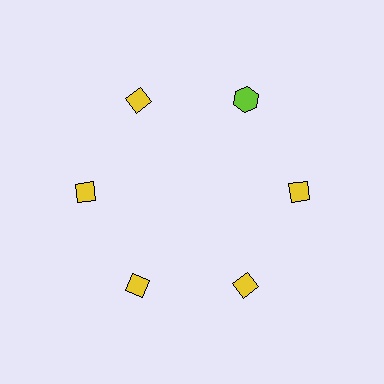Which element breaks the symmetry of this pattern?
The lime hexagon at roughly the 1 o'clock position breaks the symmetry. All other shapes are yellow diamonds.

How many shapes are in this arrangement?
There are 6 shapes arranged in a ring pattern.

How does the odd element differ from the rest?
It differs in both color (lime instead of yellow) and shape (hexagon instead of diamond).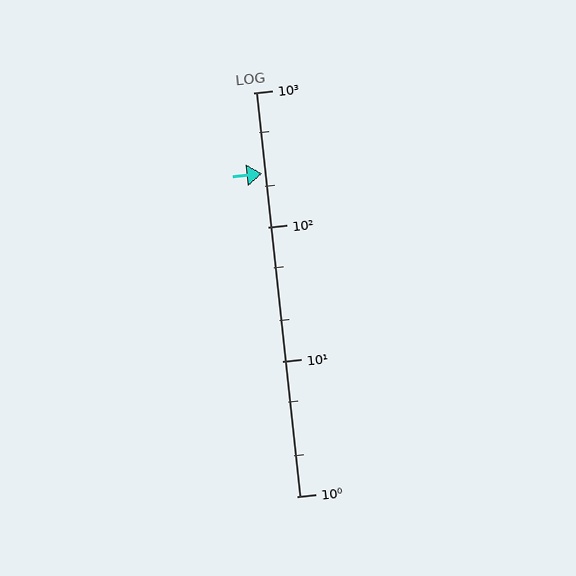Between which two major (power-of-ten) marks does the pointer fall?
The pointer is between 100 and 1000.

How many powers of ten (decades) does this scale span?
The scale spans 3 decades, from 1 to 1000.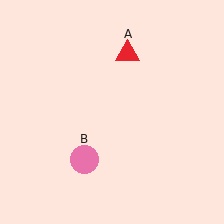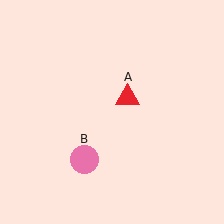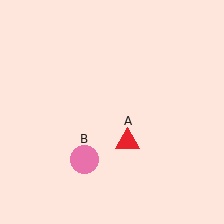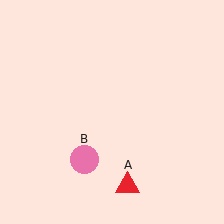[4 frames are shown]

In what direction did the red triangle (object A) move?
The red triangle (object A) moved down.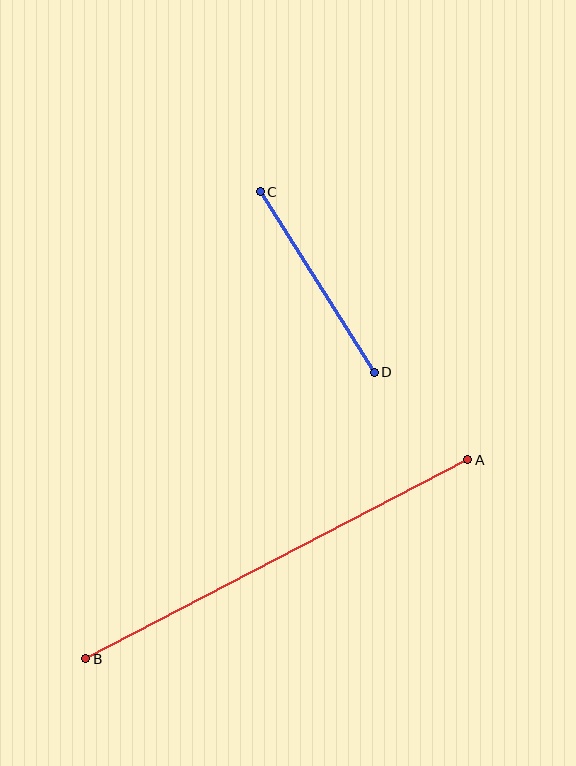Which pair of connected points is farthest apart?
Points A and B are farthest apart.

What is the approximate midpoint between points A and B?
The midpoint is at approximately (277, 559) pixels.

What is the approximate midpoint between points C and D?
The midpoint is at approximately (317, 282) pixels.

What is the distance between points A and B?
The distance is approximately 431 pixels.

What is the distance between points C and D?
The distance is approximately 213 pixels.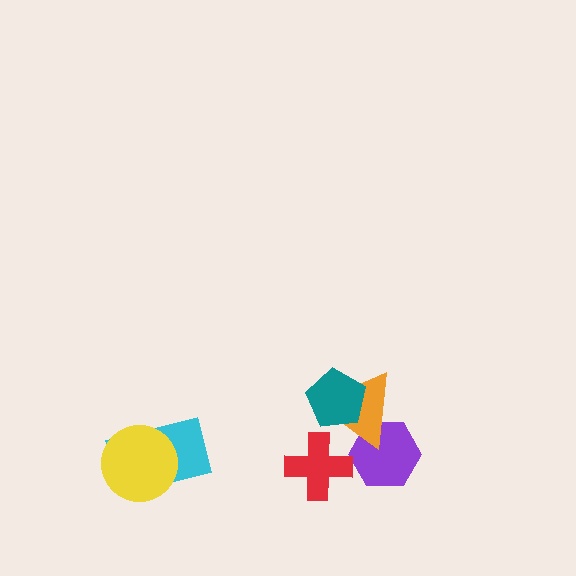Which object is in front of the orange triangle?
The teal pentagon is in front of the orange triangle.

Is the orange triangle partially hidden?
Yes, it is partially covered by another shape.